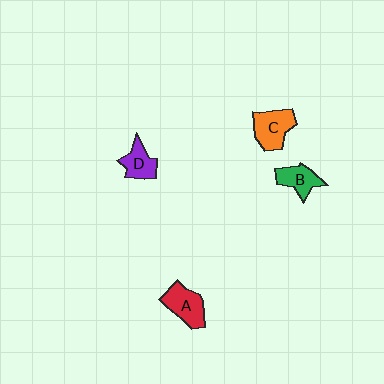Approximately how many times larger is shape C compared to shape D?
Approximately 1.4 times.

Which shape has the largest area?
Shape C (orange).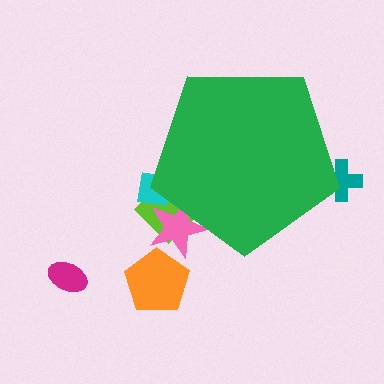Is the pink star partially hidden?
Yes, the pink star is partially hidden behind the green pentagon.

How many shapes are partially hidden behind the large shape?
4 shapes are partially hidden.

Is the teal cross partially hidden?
Yes, the teal cross is partially hidden behind the green pentagon.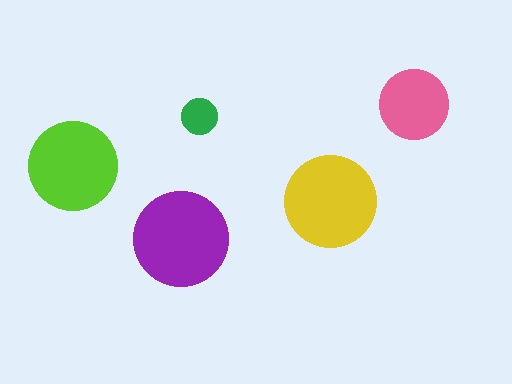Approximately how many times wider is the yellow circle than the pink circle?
About 1.5 times wider.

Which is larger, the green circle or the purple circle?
The purple one.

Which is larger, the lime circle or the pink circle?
The lime one.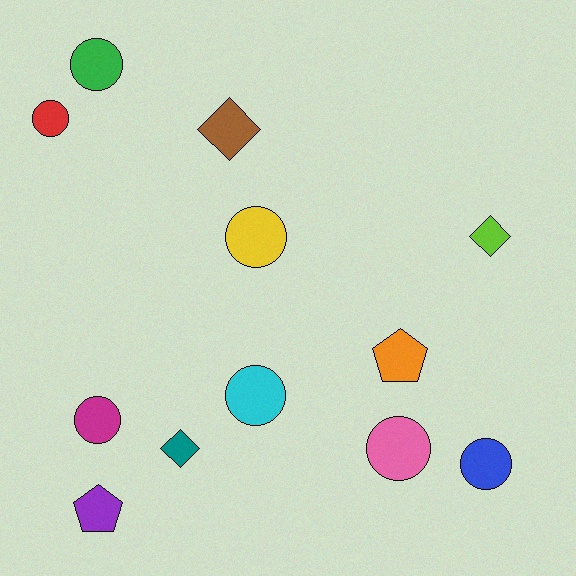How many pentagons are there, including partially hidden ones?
There are 2 pentagons.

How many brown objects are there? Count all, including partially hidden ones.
There is 1 brown object.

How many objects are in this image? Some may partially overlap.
There are 12 objects.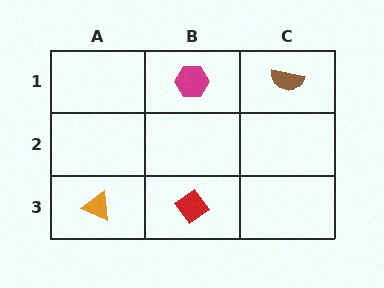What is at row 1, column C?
A brown semicircle.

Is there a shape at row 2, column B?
No, that cell is empty.